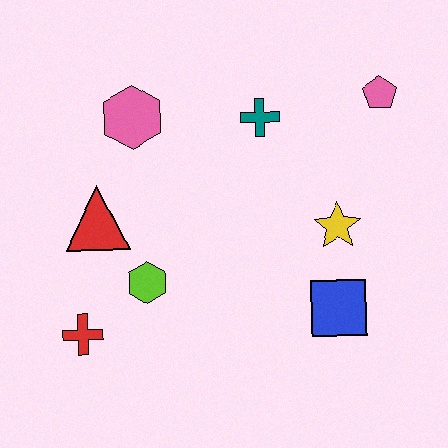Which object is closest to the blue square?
The yellow star is closest to the blue square.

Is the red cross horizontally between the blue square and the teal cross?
No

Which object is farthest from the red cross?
The pink pentagon is farthest from the red cross.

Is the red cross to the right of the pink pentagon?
No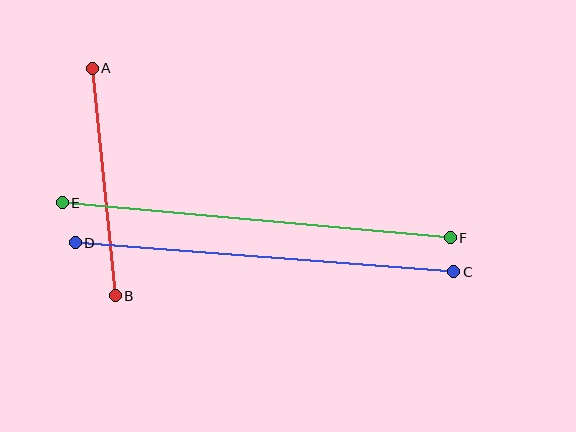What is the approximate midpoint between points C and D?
The midpoint is at approximately (265, 257) pixels.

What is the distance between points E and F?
The distance is approximately 390 pixels.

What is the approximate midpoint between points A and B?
The midpoint is at approximately (104, 182) pixels.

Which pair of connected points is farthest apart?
Points E and F are farthest apart.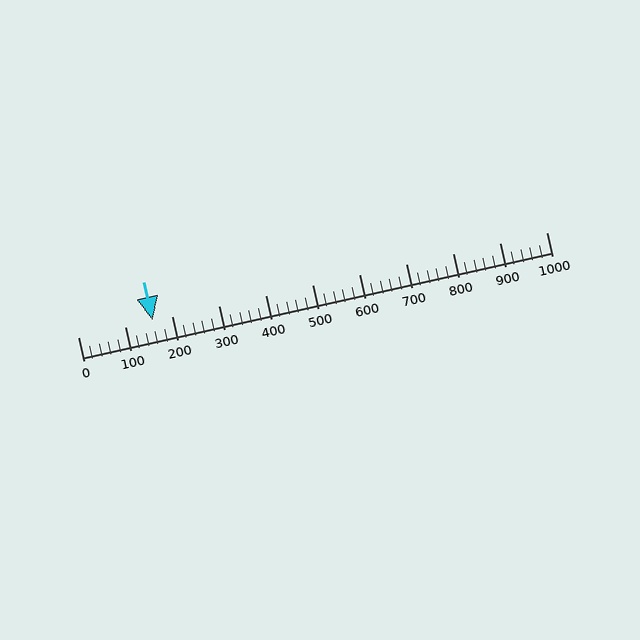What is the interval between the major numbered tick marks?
The major tick marks are spaced 100 units apart.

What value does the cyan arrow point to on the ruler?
The cyan arrow points to approximately 160.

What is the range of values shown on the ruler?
The ruler shows values from 0 to 1000.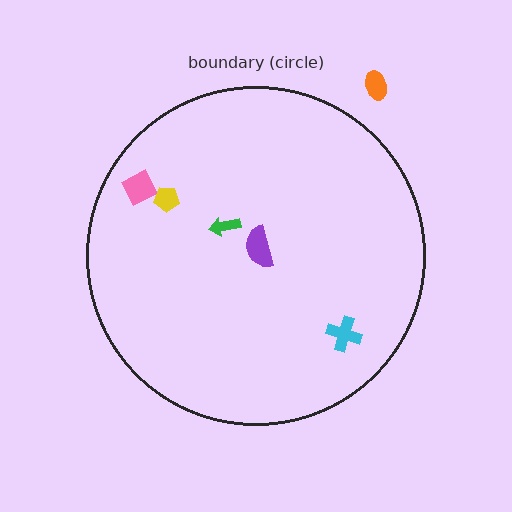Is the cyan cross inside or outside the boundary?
Inside.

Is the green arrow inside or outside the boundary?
Inside.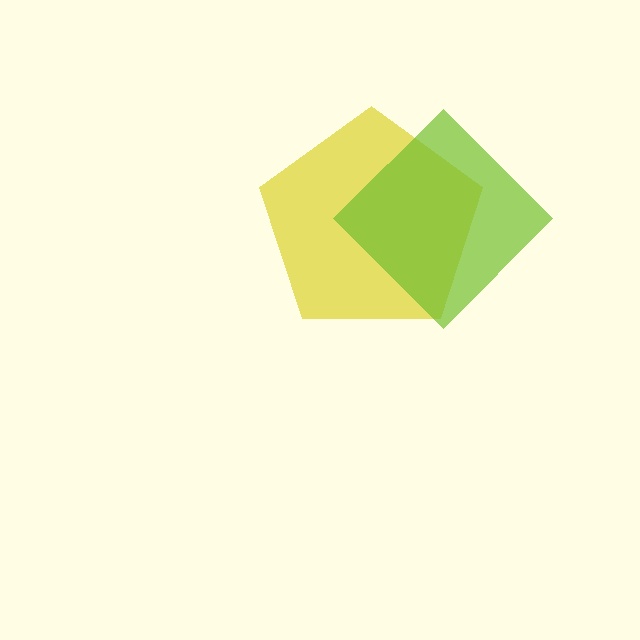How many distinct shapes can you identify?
There are 2 distinct shapes: a yellow pentagon, a lime diamond.